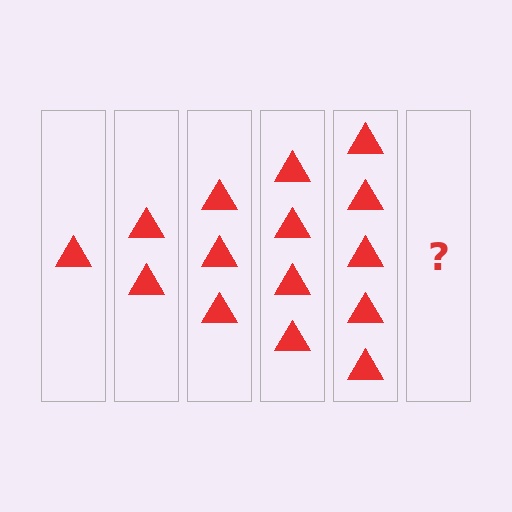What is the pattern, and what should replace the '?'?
The pattern is that each step adds one more triangle. The '?' should be 6 triangles.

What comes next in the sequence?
The next element should be 6 triangles.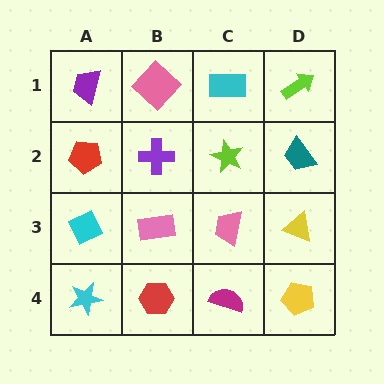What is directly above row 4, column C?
A pink trapezoid.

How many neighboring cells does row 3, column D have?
3.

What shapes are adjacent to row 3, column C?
A lime star (row 2, column C), a magenta semicircle (row 4, column C), a pink rectangle (row 3, column B), a yellow triangle (row 3, column D).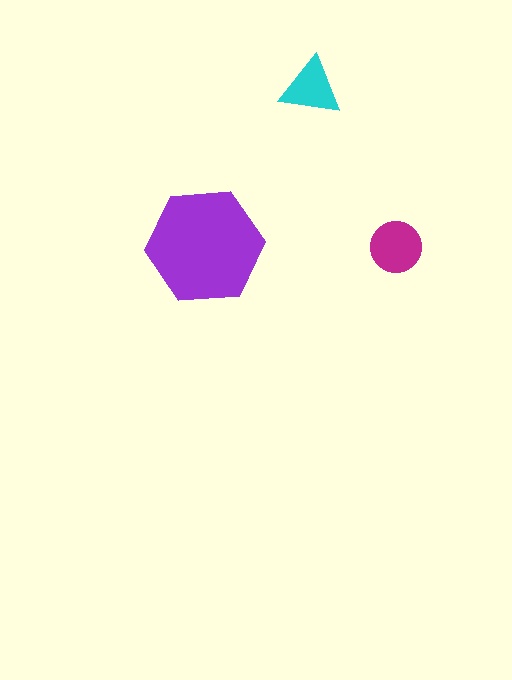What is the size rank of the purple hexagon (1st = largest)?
1st.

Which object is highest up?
The cyan triangle is topmost.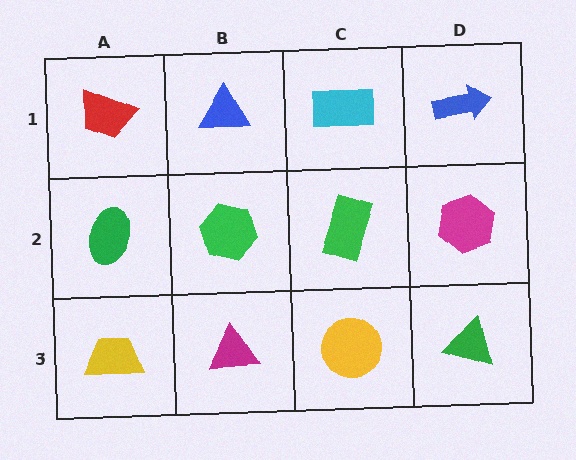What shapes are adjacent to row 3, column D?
A magenta hexagon (row 2, column D), a yellow circle (row 3, column C).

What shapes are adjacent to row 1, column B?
A green hexagon (row 2, column B), a red trapezoid (row 1, column A), a cyan rectangle (row 1, column C).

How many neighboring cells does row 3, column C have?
3.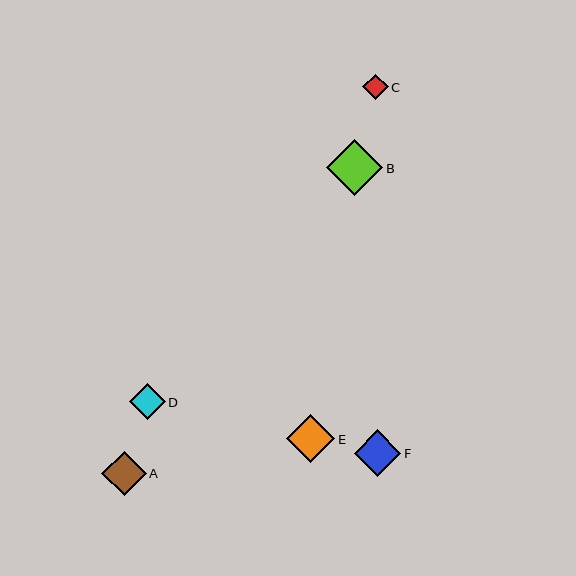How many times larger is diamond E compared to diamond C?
Diamond E is approximately 1.9 times the size of diamond C.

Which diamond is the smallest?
Diamond C is the smallest with a size of approximately 25 pixels.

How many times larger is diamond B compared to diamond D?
Diamond B is approximately 1.6 times the size of diamond D.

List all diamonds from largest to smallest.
From largest to smallest: B, E, F, A, D, C.